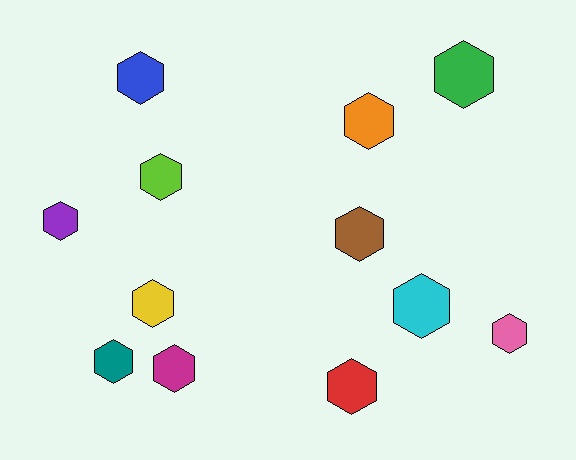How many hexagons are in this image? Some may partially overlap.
There are 12 hexagons.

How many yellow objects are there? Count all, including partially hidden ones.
There is 1 yellow object.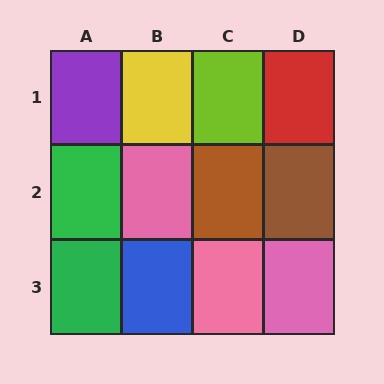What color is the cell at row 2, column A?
Green.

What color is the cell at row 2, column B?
Pink.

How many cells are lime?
1 cell is lime.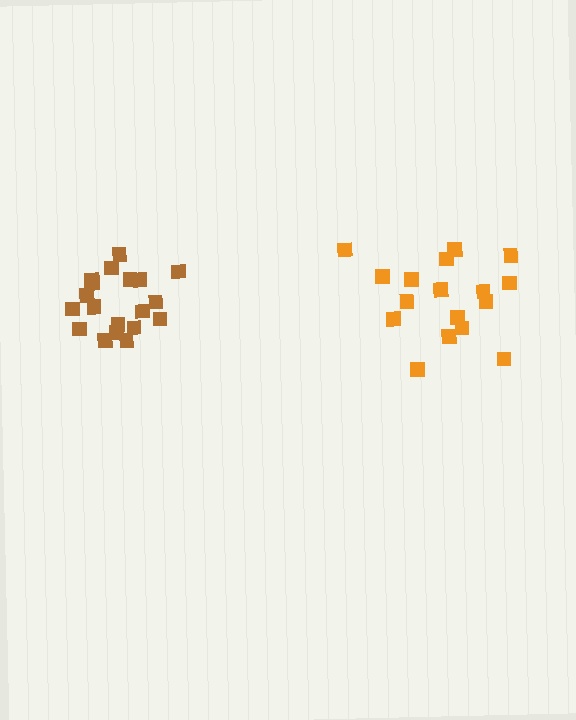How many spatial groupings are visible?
There are 2 spatial groupings.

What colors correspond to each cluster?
The clusters are colored: brown, orange.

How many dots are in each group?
Group 1: 19 dots, Group 2: 17 dots (36 total).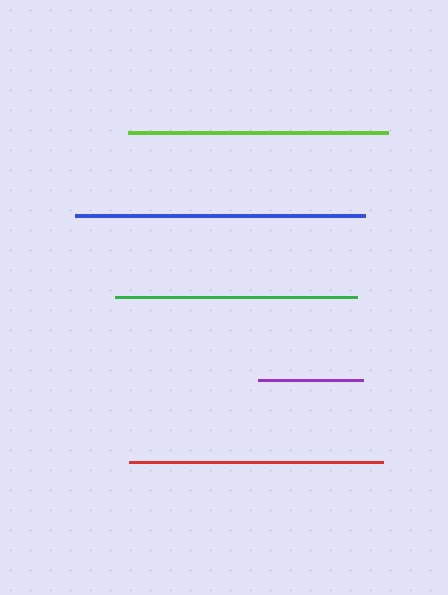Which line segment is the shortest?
The purple line is the shortest at approximately 106 pixels.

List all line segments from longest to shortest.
From longest to shortest: blue, lime, red, green, purple.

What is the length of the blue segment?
The blue segment is approximately 290 pixels long.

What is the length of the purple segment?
The purple segment is approximately 106 pixels long.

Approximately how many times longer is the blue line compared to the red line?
The blue line is approximately 1.1 times the length of the red line.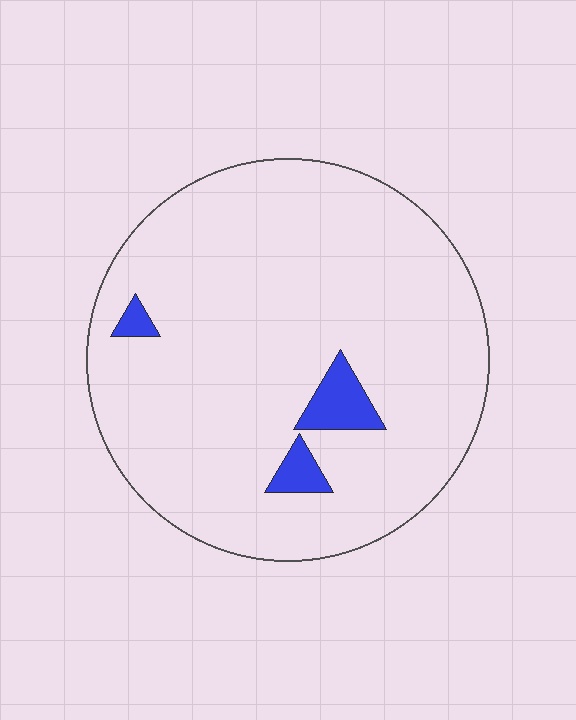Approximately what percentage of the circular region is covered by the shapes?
Approximately 5%.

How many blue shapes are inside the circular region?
3.